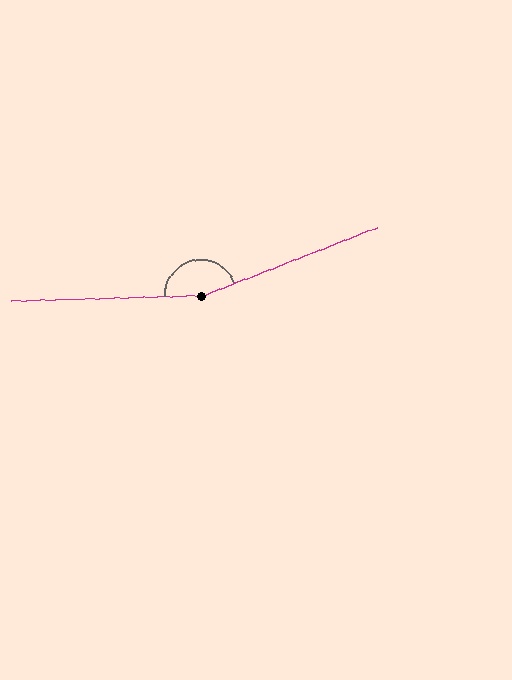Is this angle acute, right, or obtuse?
It is obtuse.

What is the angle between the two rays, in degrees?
Approximately 160 degrees.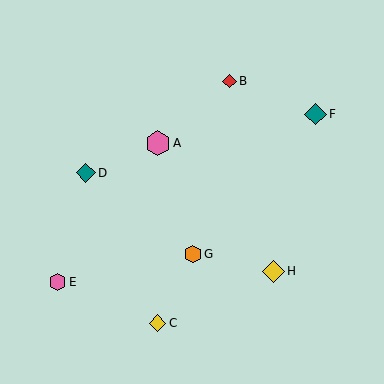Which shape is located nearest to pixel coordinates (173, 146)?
The pink hexagon (labeled A) at (158, 143) is nearest to that location.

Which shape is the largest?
The pink hexagon (labeled A) is the largest.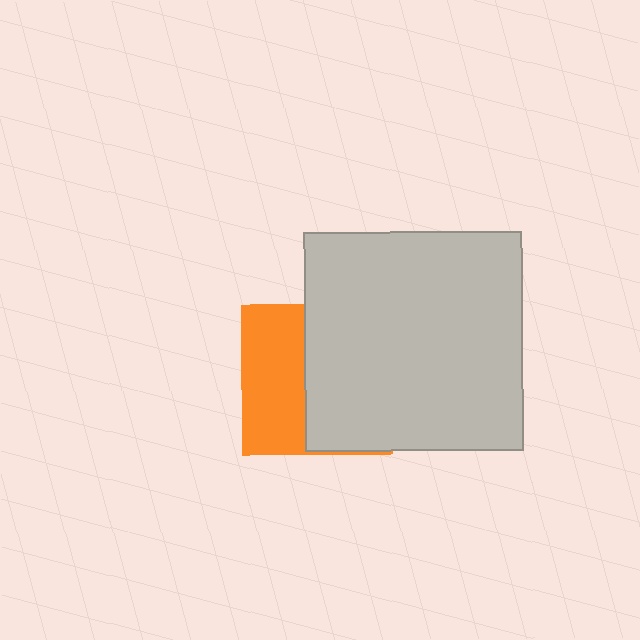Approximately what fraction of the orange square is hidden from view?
Roughly 57% of the orange square is hidden behind the light gray square.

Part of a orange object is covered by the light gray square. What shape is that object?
It is a square.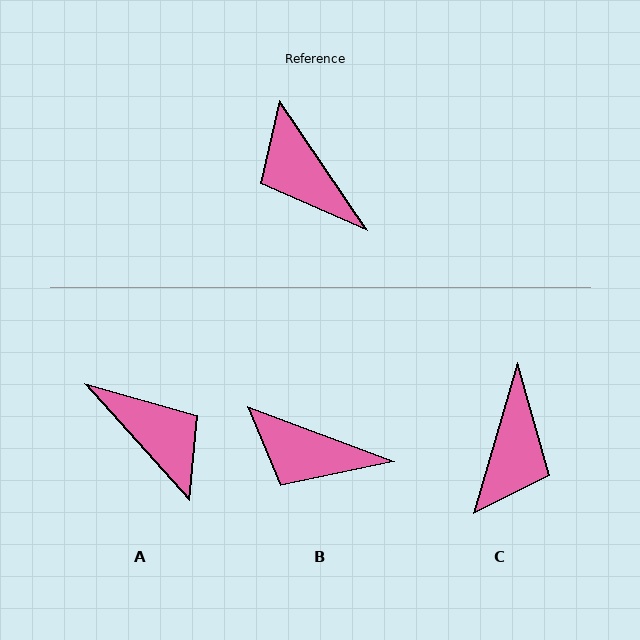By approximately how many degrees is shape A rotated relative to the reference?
Approximately 172 degrees clockwise.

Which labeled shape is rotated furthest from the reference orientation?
A, about 172 degrees away.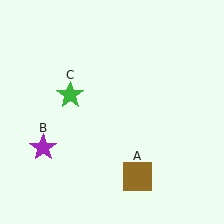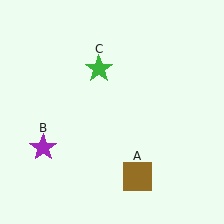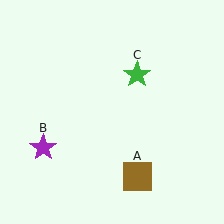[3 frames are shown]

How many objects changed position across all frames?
1 object changed position: green star (object C).